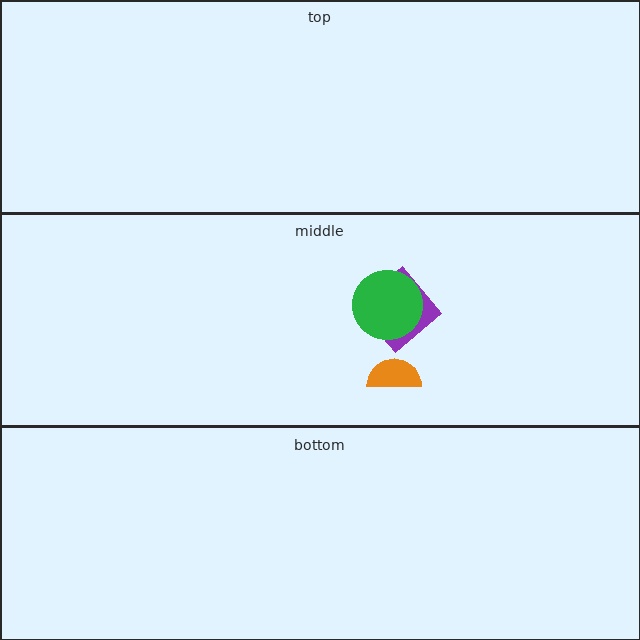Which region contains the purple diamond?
The middle region.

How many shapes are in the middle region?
3.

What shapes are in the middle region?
The orange semicircle, the purple diamond, the green circle.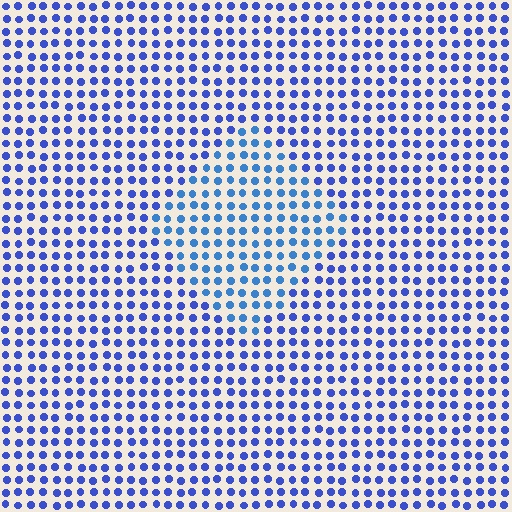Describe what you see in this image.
The image is filled with small blue elements in a uniform arrangement. A diamond-shaped region is visible where the elements are tinted to a slightly different hue, forming a subtle color boundary.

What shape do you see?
I see a diamond.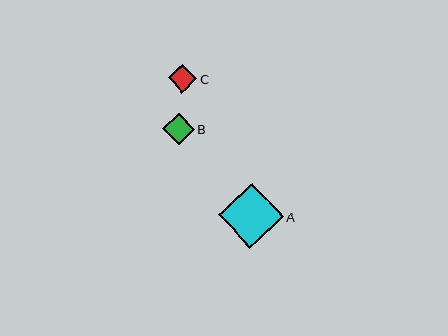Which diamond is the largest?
Diamond A is the largest with a size of approximately 65 pixels.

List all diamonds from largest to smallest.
From largest to smallest: A, B, C.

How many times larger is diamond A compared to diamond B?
Diamond A is approximately 2.1 times the size of diamond B.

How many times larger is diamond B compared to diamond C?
Diamond B is approximately 1.1 times the size of diamond C.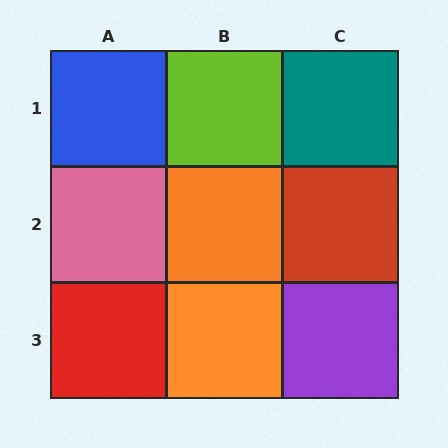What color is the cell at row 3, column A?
Red.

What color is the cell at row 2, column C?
Red.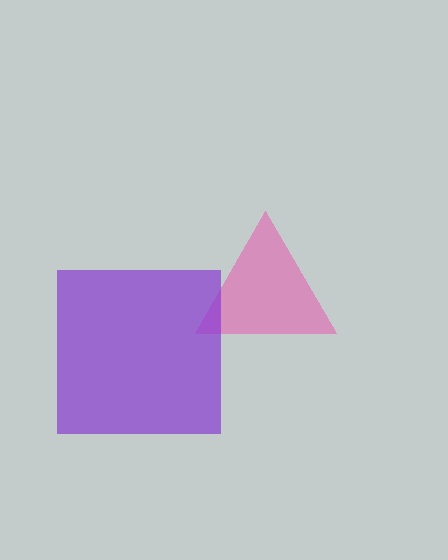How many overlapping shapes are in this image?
There are 2 overlapping shapes in the image.